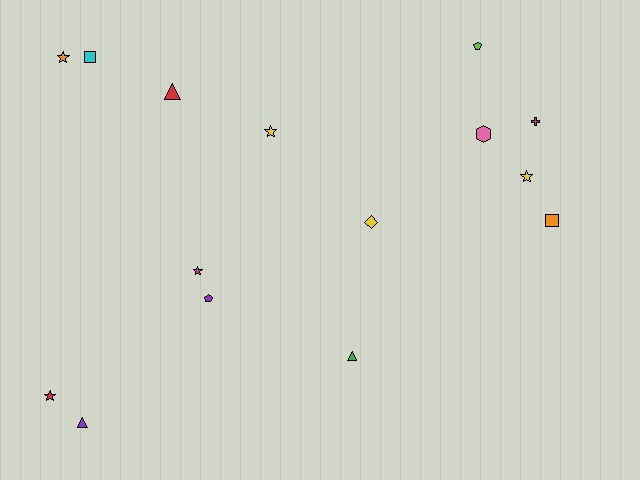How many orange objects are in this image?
There are 2 orange objects.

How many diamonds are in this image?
There is 1 diamond.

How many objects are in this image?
There are 15 objects.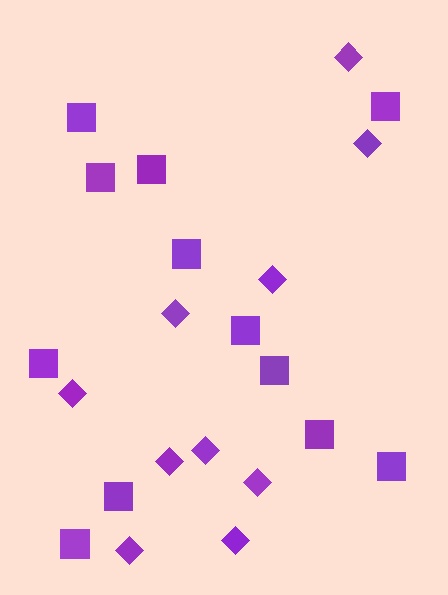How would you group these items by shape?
There are 2 groups: one group of diamonds (10) and one group of squares (12).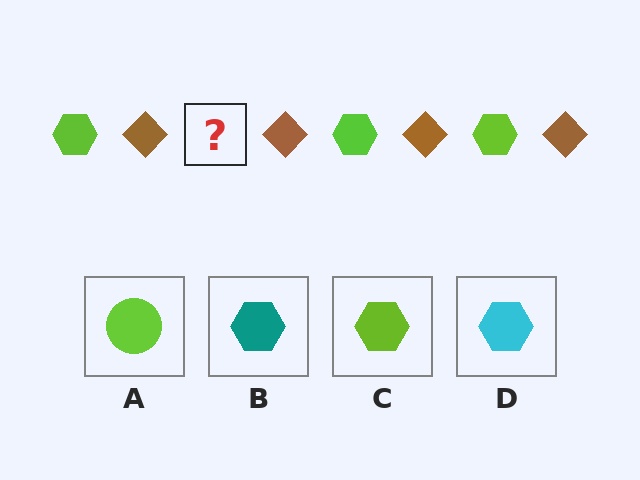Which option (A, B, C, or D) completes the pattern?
C.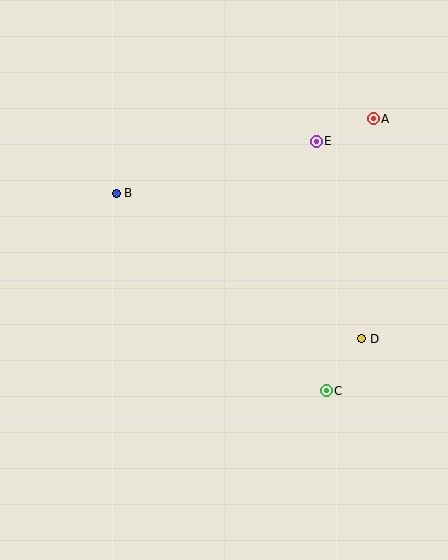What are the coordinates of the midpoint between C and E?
The midpoint between C and E is at (321, 266).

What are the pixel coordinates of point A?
Point A is at (373, 119).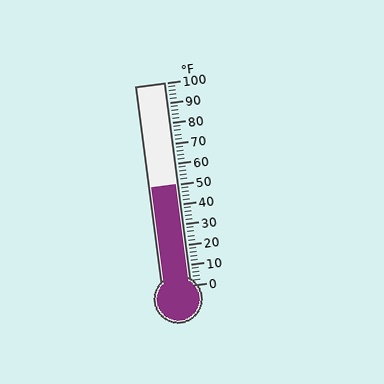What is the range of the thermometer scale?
The thermometer scale ranges from 0°F to 100°F.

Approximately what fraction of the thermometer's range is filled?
The thermometer is filled to approximately 50% of its range.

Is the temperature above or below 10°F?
The temperature is above 10°F.